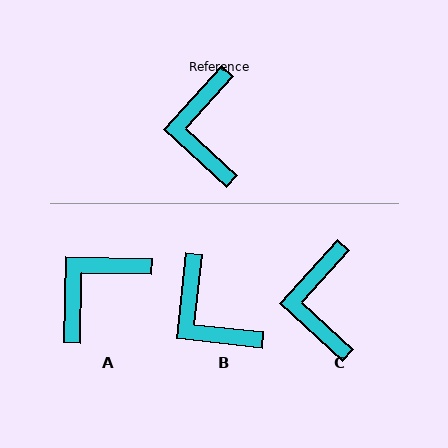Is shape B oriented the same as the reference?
No, it is off by about 36 degrees.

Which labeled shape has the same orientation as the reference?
C.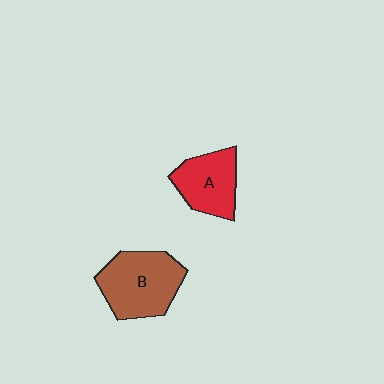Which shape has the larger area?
Shape B (brown).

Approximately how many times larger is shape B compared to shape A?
Approximately 1.3 times.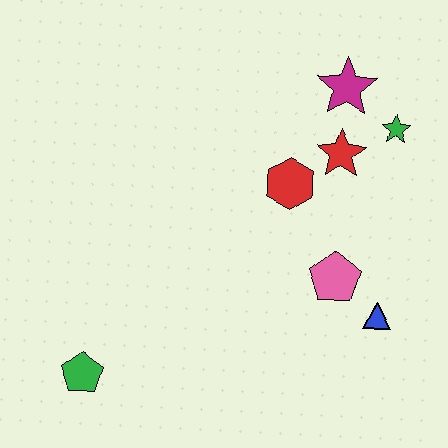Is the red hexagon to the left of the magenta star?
Yes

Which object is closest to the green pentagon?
The pink pentagon is closest to the green pentagon.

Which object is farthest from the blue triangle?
The green pentagon is farthest from the blue triangle.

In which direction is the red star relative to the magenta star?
The red star is below the magenta star.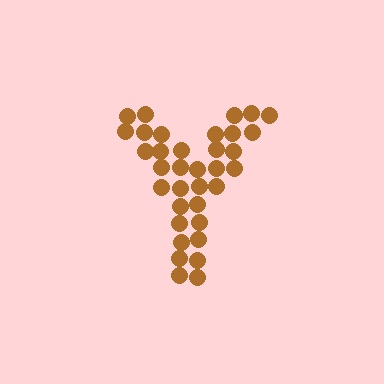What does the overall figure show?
The overall figure shows the letter Y.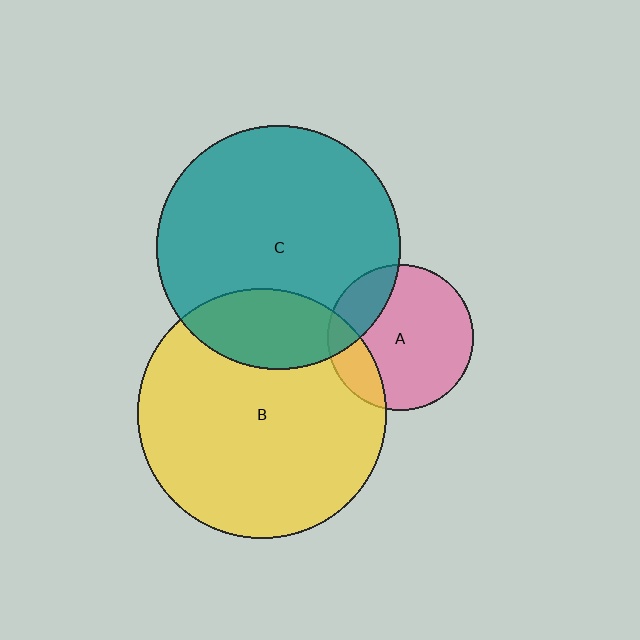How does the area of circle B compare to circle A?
Approximately 2.9 times.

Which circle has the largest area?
Circle B (yellow).